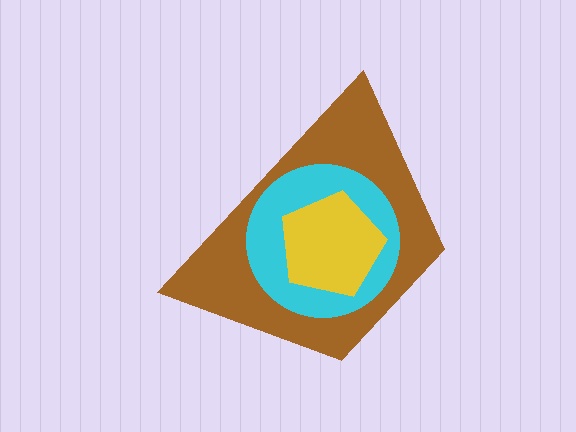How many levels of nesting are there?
3.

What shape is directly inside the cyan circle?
The yellow pentagon.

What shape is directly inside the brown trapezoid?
The cyan circle.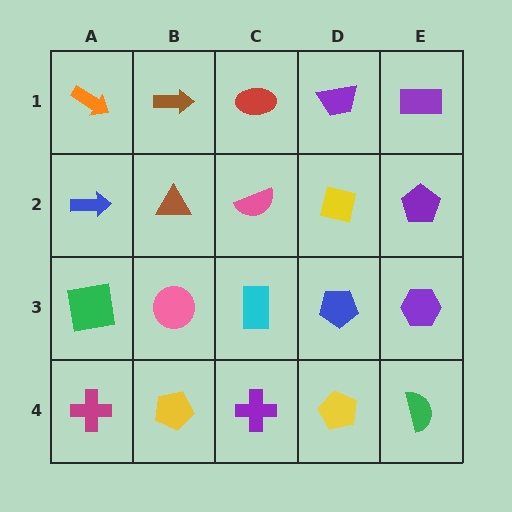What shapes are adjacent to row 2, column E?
A purple rectangle (row 1, column E), a purple hexagon (row 3, column E), a yellow square (row 2, column D).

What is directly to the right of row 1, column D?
A purple rectangle.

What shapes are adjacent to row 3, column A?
A blue arrow (row 2, column A), a magenta cross (row 4, column A), a pink circle (row 3, column B).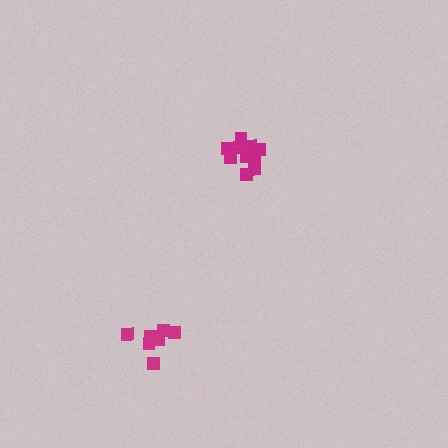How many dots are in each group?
Group 1: 7 dots, Group 2: 10 dots (17 total).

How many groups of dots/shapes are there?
There are 2 groups.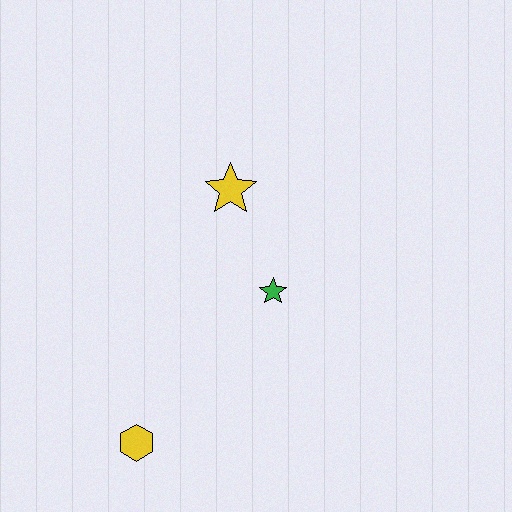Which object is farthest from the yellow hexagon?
The yellow star is farthest from the yellow hexagon.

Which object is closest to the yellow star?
The green star is closest to the yellow star.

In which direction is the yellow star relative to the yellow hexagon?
The yellow star is above the yellow hexagon.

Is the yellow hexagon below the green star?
Yes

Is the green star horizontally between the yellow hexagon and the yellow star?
No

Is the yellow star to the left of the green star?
Yes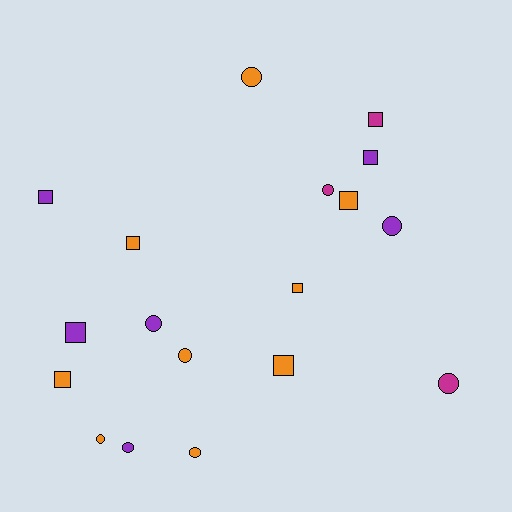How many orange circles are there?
There are 4 orange circles.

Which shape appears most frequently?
Circle, with 9 objects.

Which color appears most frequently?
Orange, with 9 objects.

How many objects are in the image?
There are 18 objects.